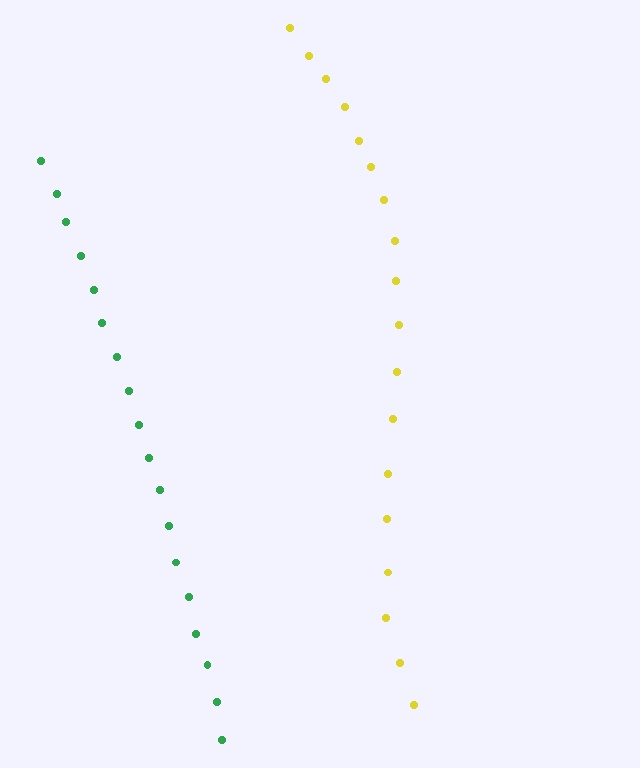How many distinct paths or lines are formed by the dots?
There are 2 distinct paths.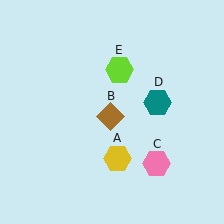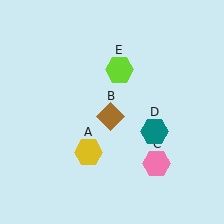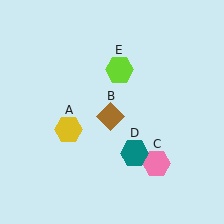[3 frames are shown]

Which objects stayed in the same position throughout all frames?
Brown diamond (object B) and pink hexagon (object C) and lime hexagon (object E) remained stationary.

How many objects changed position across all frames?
2 objects changed position: yellow hexagon (object A), teal hexagon (object D).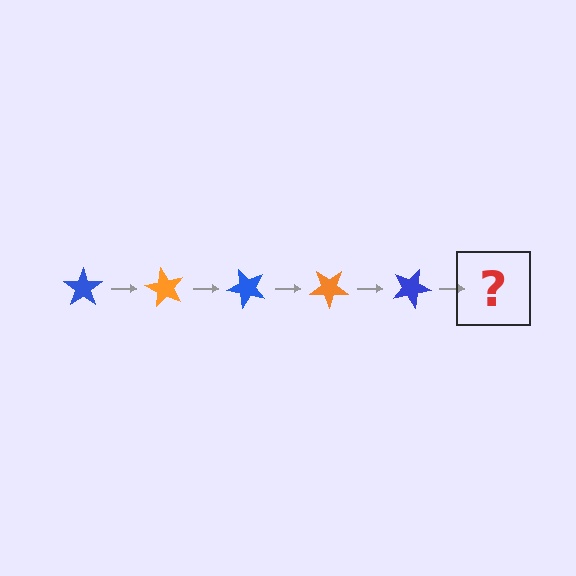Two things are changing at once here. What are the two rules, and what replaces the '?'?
The two rules are that it rotates 60 degrees each step and the color cycles through blue and orange. The '?' should be an orange star, rotated 300 degrees from the start.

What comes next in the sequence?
The next element should be an orange star, rotated 300 degrees from the start.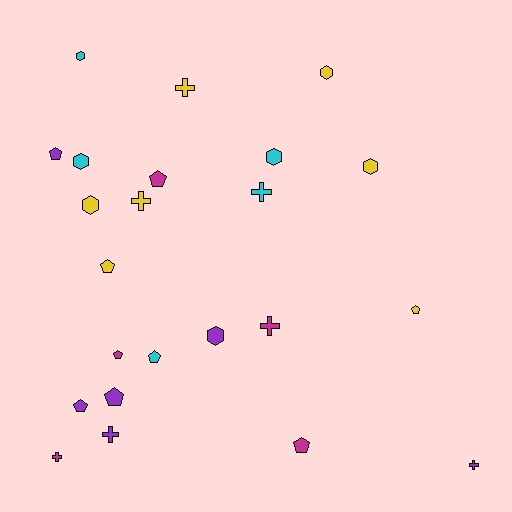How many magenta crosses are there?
There are 2 magenta crosses.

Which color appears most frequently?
Yellow, with 7 objects.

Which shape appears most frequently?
Pentagon, with 9 objects.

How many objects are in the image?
There are 23 objects.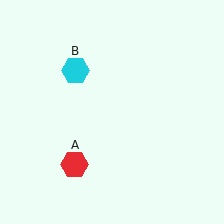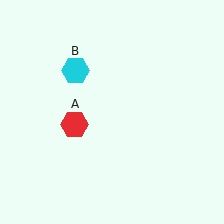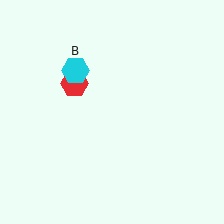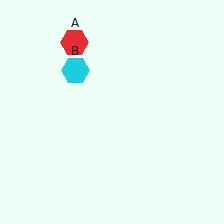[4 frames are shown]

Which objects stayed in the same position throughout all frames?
Cyan hexagon (object B) remained stationary.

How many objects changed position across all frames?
1 object changed position: red hexagon (object A).